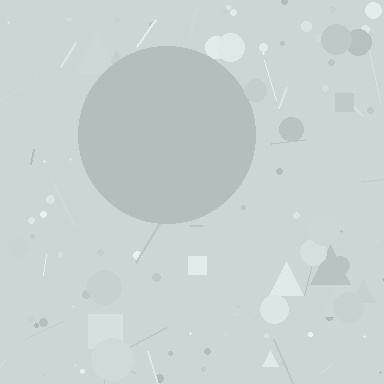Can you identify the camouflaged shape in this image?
The camouflaged shape is a circle.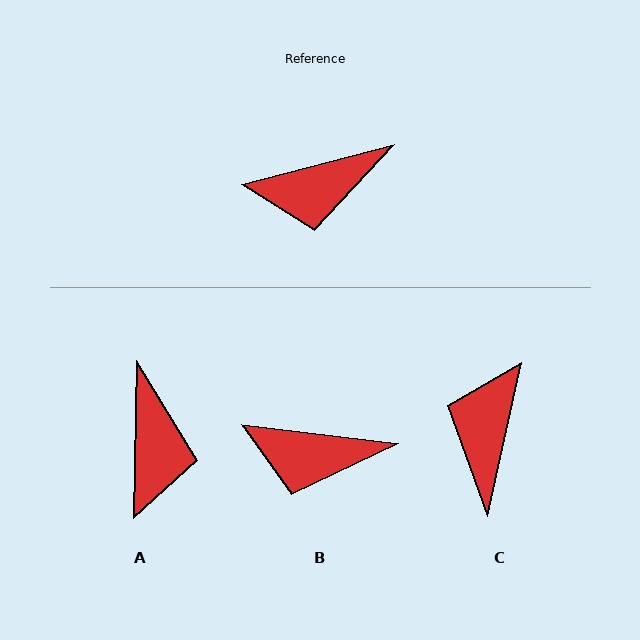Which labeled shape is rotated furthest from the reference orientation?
C, about 117 degrees away.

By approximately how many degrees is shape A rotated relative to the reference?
Approximately 74 degrees counter-clockwise.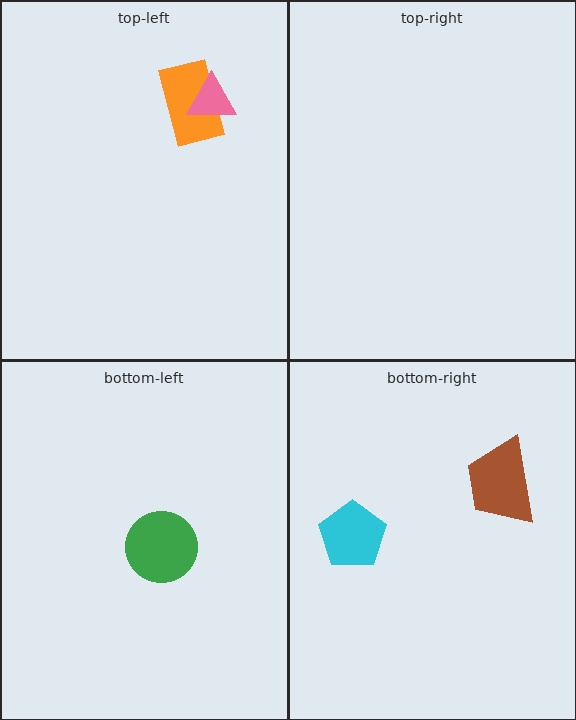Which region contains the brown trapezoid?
The bottom-right region.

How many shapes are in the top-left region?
2.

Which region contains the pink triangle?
The top-left region.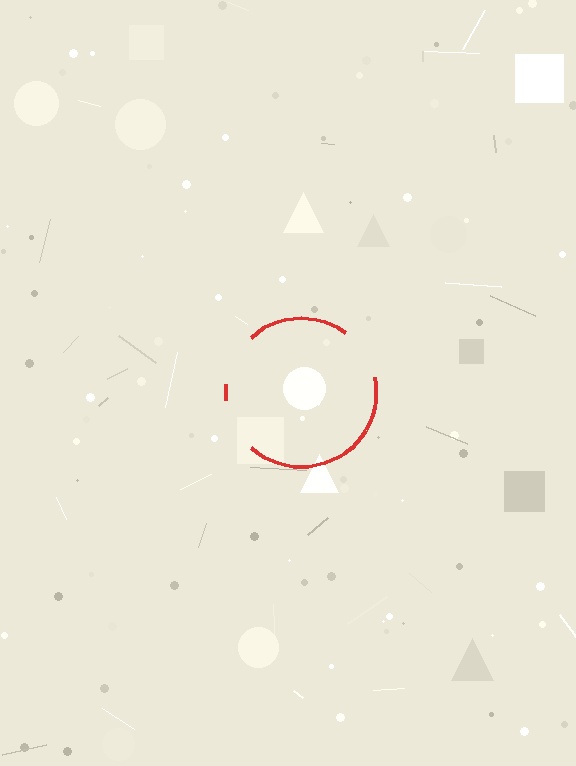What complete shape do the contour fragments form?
The contour fragments form a circle.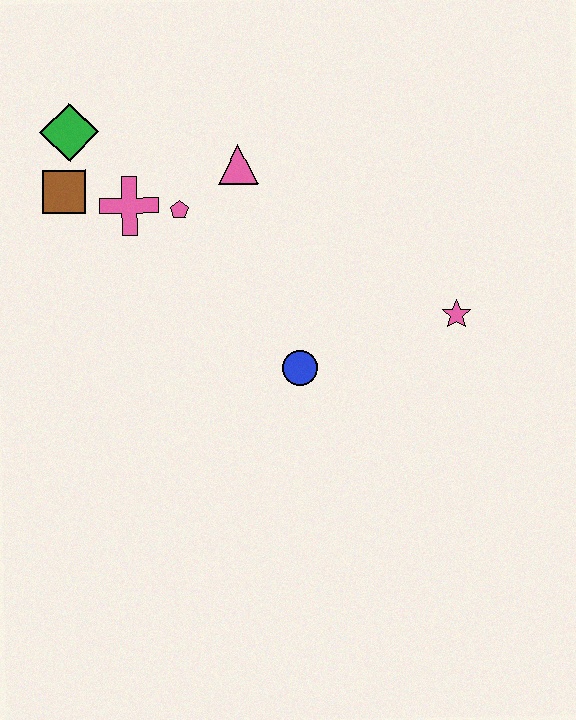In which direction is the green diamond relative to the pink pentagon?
The green diamond is to the left of the pink pentagon.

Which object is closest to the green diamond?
The brown square is closest to the green diamond.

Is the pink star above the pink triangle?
No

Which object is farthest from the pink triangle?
The pink star is farthest from the pink triangle.